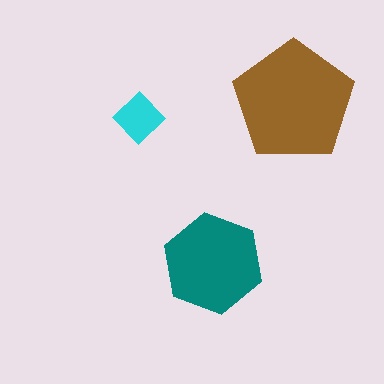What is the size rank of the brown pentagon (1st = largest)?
1st.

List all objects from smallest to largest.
The cyan diamond, the teal hexagon, the brown pentagon.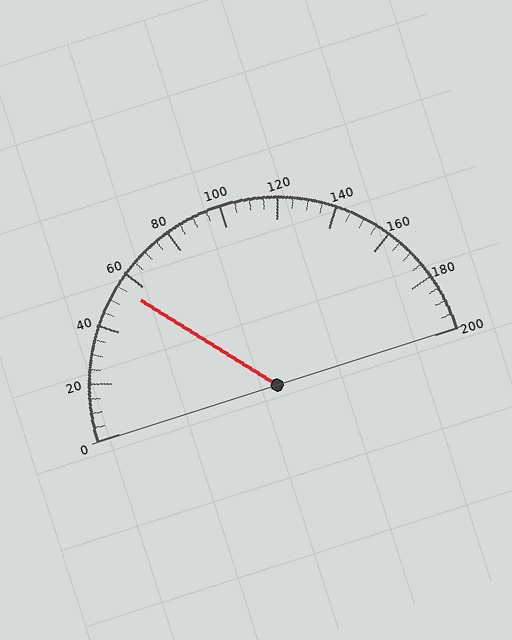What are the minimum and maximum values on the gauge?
The gauge ranges from 0 to 200.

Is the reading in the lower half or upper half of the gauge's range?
The reading is in the lower half of the range (0 to 200).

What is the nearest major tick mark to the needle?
The nearest major tick mark is 60.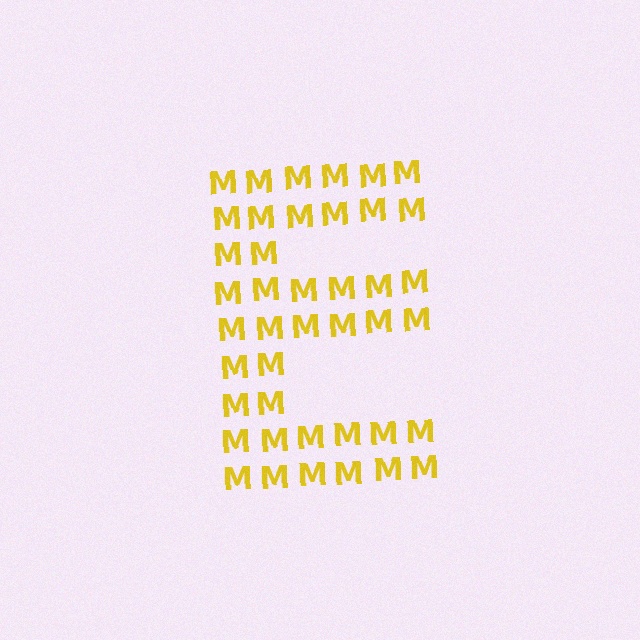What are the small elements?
The small elements are letter M's.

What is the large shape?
The large shape is the letter E.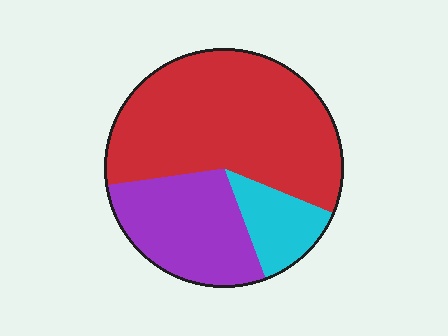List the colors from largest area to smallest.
From largest to smallest: red, purple, cyan.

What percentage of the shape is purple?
Purple covers around 30% of the shape.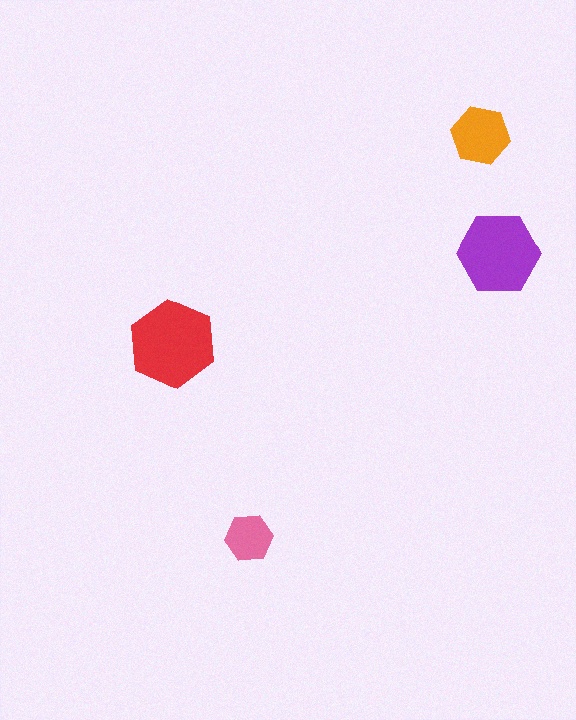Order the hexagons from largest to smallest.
the red one, the purple one, the orange one, the pink one.